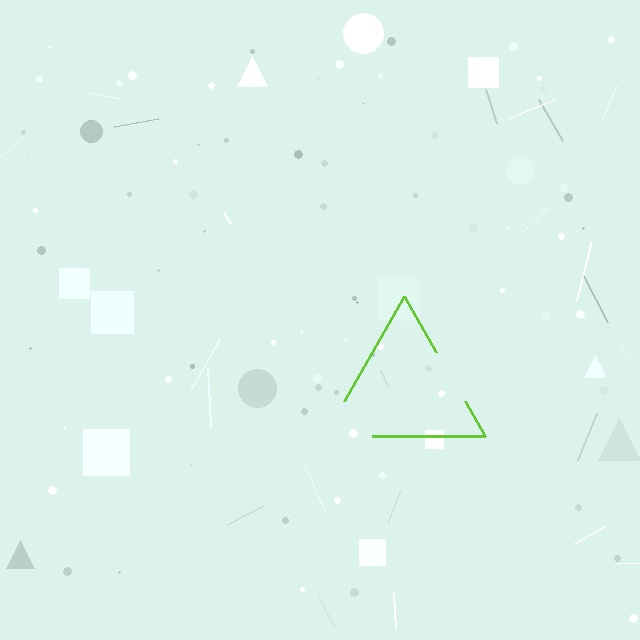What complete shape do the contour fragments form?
The contour fragments form a triangle.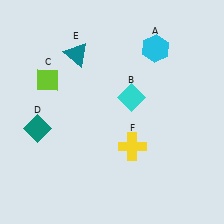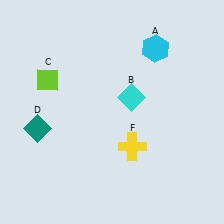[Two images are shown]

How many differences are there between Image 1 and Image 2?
There is 1 difference between the two images.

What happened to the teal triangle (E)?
The teal triangle (E) was removed in Image 2. It was in the top-left area of Image 1.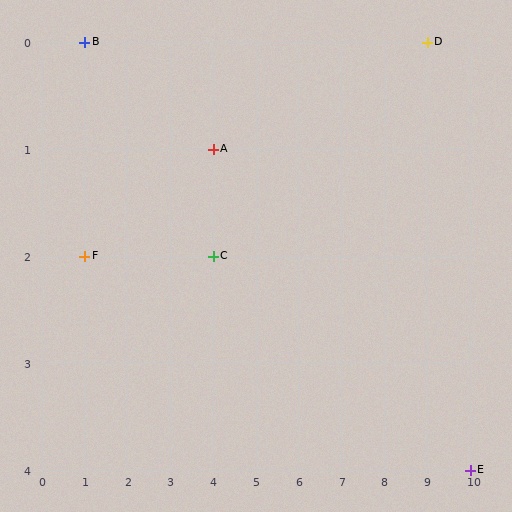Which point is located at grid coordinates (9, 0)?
Point D is at (9, 0).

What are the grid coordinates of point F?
Point F is at grid coordinates (1, 2).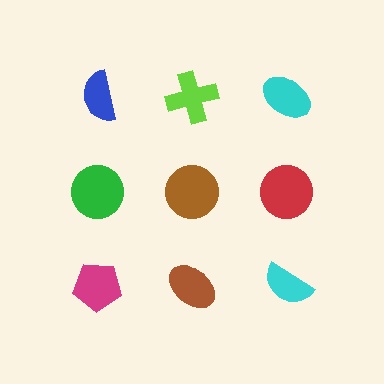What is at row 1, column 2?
A lime cross.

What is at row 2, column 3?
A red circle.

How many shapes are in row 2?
3 shapes.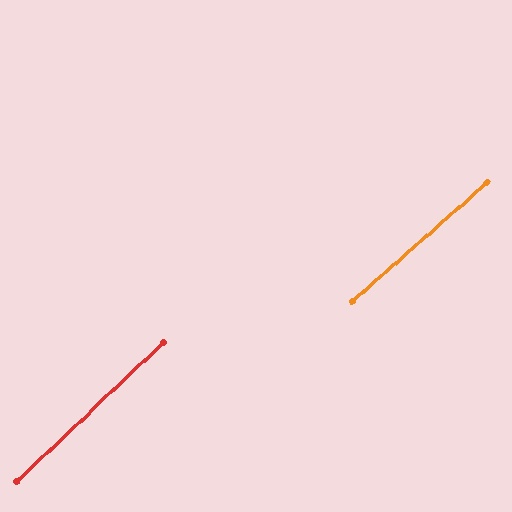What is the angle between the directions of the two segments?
Approximately 2 degrees.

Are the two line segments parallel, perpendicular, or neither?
Parallel — their directions differ by only 1.9°.